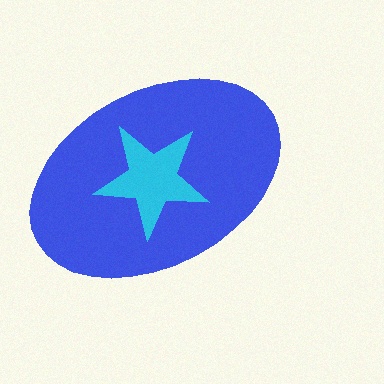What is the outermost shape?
The blue ellipse.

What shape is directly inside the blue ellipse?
The cyan star.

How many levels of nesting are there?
2.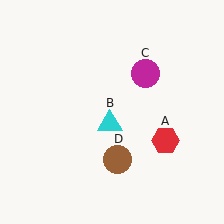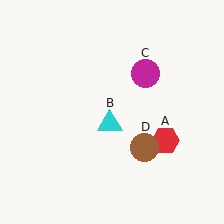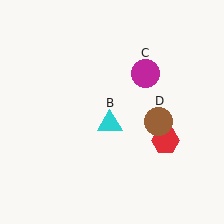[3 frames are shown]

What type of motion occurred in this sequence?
The brown circle (object D) rotated counterclockwise around the center of the scene.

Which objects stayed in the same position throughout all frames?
Red hexagon (object A) and cyan triangle (object B) and magenta circle (object C) remained stationary.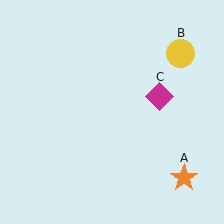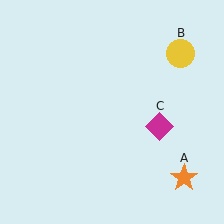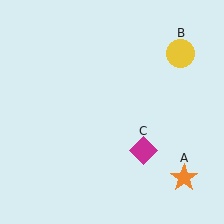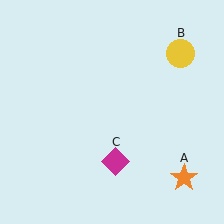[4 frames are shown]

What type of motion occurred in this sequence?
The magenta diamond (object C) rotated clockwise around the center of the scene.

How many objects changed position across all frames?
1 object changed position: magenta diamond (object C).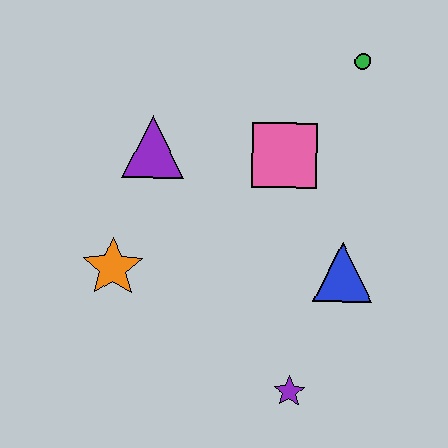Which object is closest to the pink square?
The green circle is closest to the pink square.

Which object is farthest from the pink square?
The purple star is farthest from the pink square.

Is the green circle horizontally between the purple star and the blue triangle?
No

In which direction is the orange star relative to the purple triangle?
The orange star is below the purple triangle.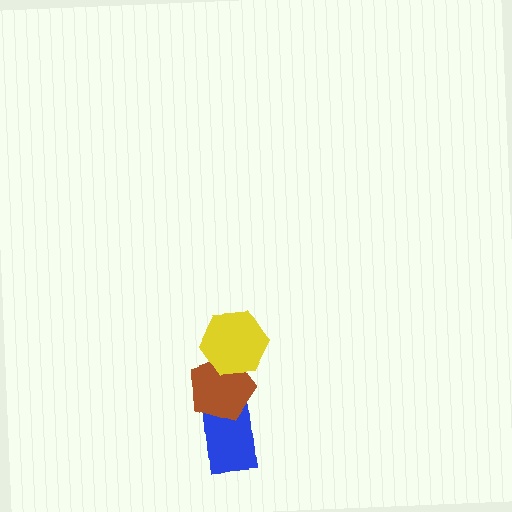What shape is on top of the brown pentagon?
The yellow hexagon is on top of the brown pentagon.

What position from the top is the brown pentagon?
The brown pentagon is 2nd from the top.